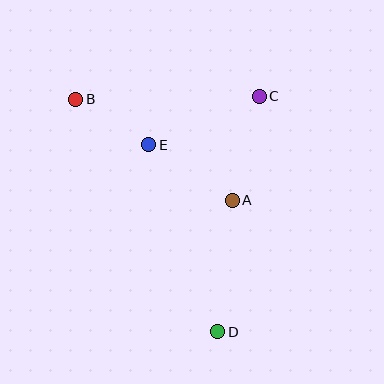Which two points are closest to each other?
Points B and E are closest to each other.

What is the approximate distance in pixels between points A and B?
The distance between A and B is approximately 186 pixels.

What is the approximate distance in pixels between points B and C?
The distance between B and C is approximately 183 pixels.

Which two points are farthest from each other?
Points B and D are farthest from each other.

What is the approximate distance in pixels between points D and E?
The distance between D and E is approximately 199 pixels.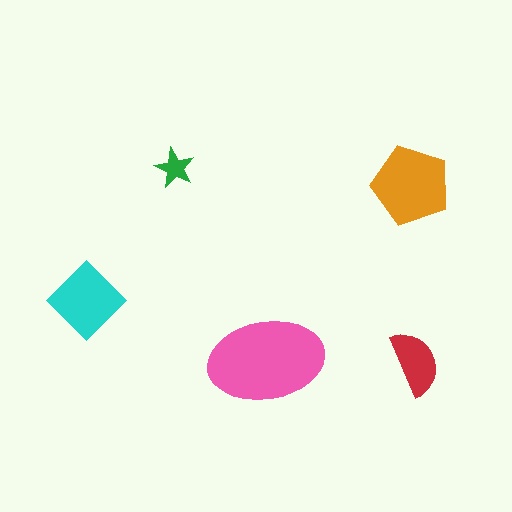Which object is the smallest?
The green star.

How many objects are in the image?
There are 5 objects in the image.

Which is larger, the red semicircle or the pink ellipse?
The pink ellipse.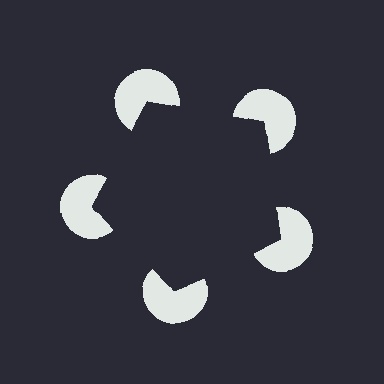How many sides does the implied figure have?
5 sides.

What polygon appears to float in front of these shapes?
An illusory pentagon — its edges are inferred from the aligned wedge cuts in the pac-man discs, not physically drawn.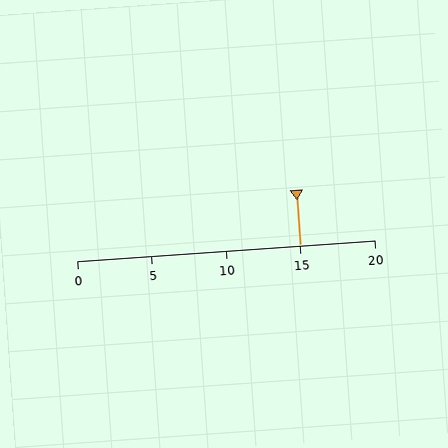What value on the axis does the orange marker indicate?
The marker indicates approximately 15.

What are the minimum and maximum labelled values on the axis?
The axis runs from 0 to 20.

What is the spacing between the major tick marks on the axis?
The major ticks are spaced 5 apart.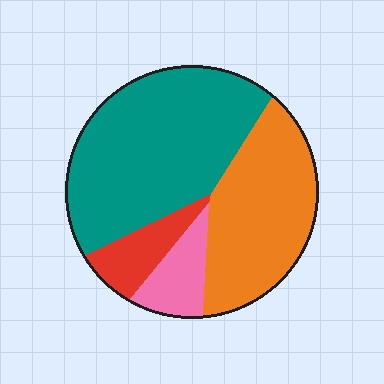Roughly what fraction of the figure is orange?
Orange takes up about one third (1/3) of the figure.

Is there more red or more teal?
Teal.